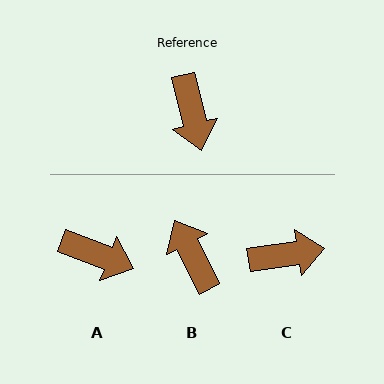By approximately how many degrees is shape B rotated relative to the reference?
Approximately 167 degrees clockwise.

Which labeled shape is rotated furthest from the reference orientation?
B, about 167 degrees away.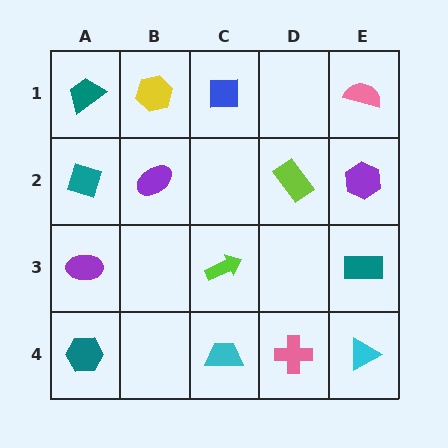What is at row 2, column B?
A purple ellipse.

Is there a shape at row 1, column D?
No, that cell is empty.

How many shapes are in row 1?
4 shapes.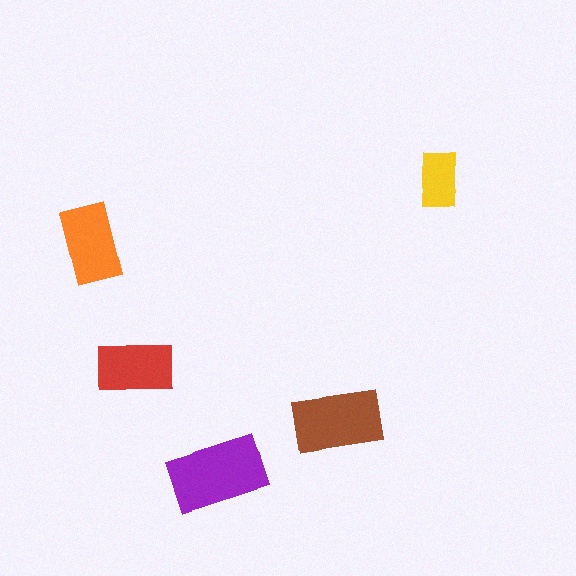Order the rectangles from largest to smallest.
the purple one, the brown one, the orange one, the red one, the yellow one.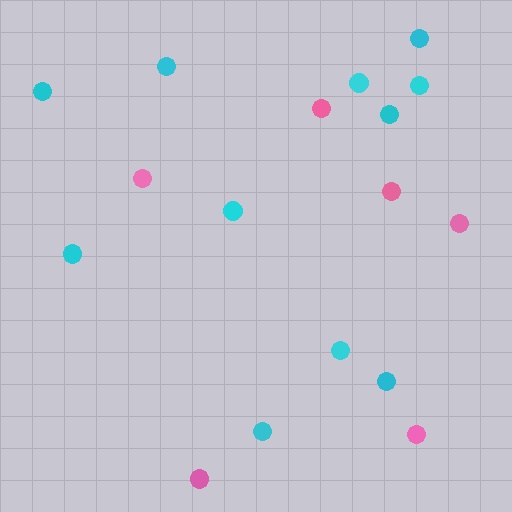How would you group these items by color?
There are 2 groups: one group of cyan circles (11) and one group of pink circles (6).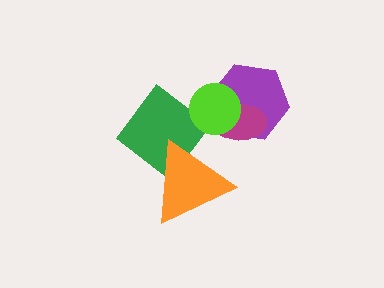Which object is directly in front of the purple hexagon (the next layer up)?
The magenta ellipse is directly in front of the purple hexagon.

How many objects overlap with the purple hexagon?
2 objects overlap with the purple hexagon.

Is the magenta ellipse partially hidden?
Yes, it is partially covered by another shape.